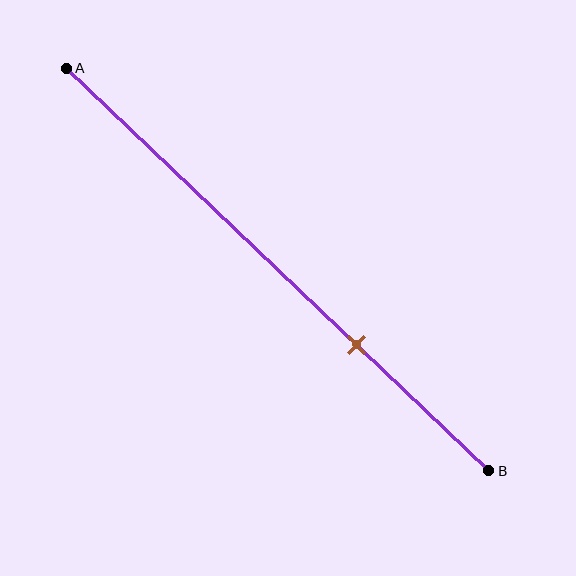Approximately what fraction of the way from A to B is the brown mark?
The brown mark is approximately 70% of the way from A to B.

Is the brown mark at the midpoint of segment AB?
No, the mark is at about 70% from A, not at the 50% midpoint.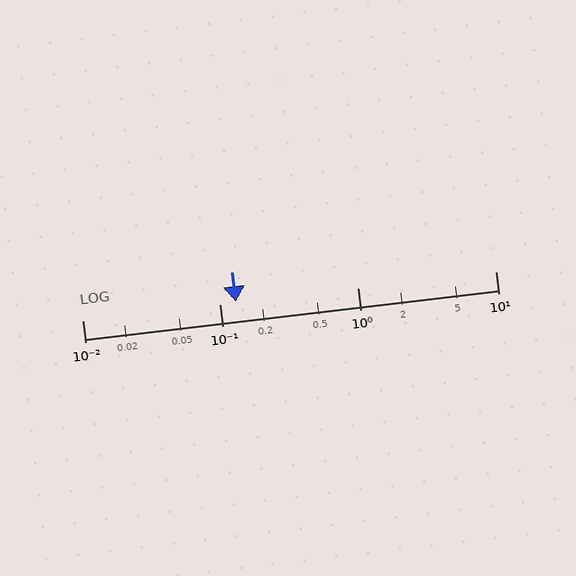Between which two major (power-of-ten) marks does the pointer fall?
The pointer is between 0.1 and 1.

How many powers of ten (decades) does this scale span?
The scale spans 3 decades, from 0.01 to 10.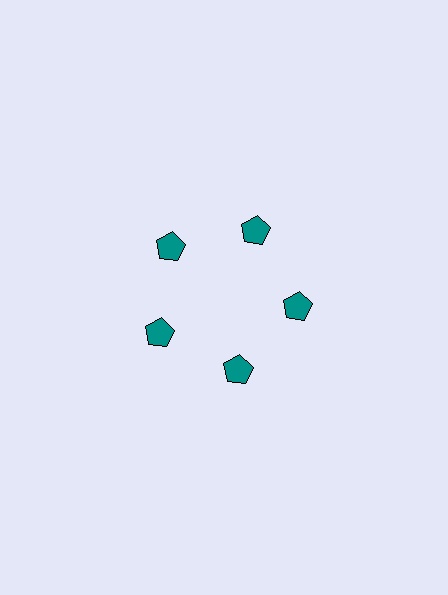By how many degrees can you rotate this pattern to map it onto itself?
The pattern maps onto itself every 72 degrees of rotation.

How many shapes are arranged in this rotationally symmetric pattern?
There are 5 shapes, arranged in 5 groups of 1.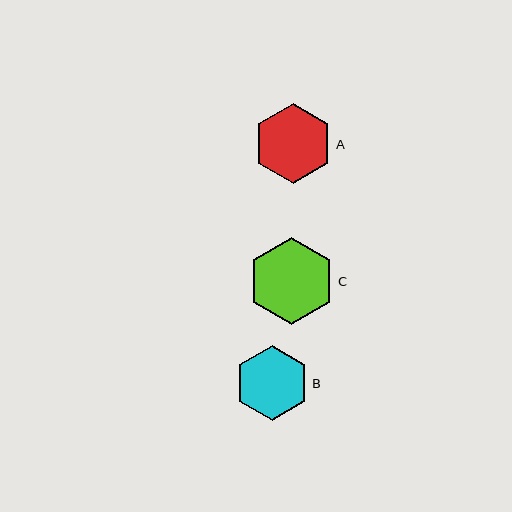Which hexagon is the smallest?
Hexagon B is the smallest with a size of approximately 75 pixels.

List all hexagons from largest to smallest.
From largest to smallest: C, A, B.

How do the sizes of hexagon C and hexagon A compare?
Hexagon C and hexagon A are approximately the same size.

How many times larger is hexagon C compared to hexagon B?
Hexagon C is approximately 1.2 times the size of hexagon B.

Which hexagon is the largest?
Hexagon C is the largest with a size of approximately 87 pixels.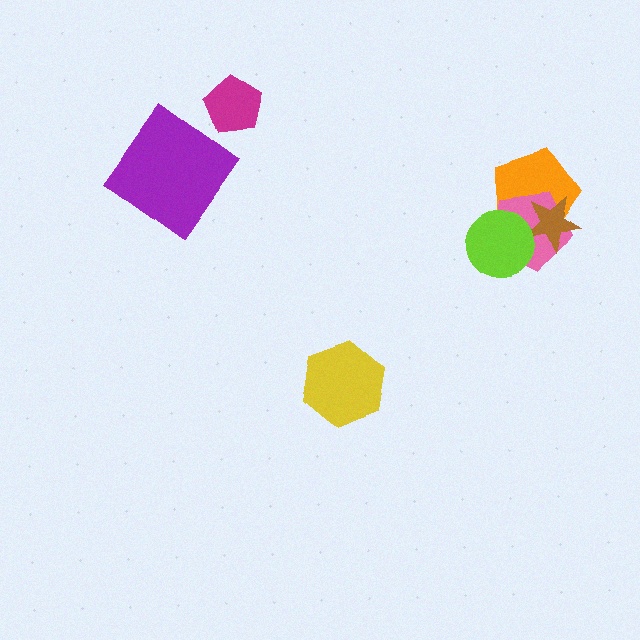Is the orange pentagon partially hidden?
Yes, it is partially covered by another shape.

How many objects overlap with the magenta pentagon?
0 objects overlap with the magenta pentagon.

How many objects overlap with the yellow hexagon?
0 objects overlap with the yellow hexagon.